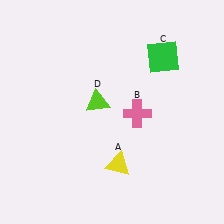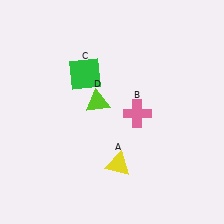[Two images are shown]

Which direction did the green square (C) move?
The green square (C) moved left.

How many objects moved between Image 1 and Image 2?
1 object moved between the two images.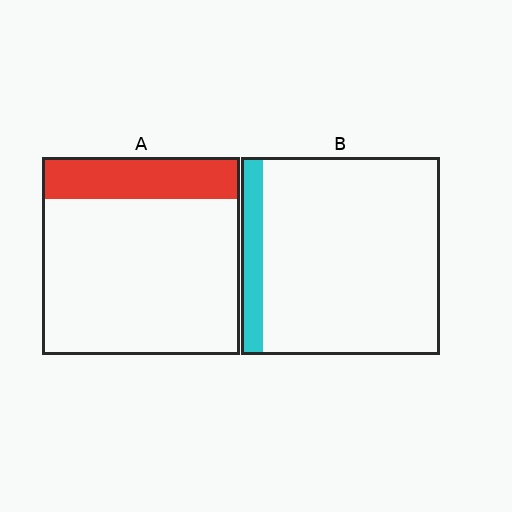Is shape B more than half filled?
No.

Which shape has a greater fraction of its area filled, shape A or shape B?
Shape A.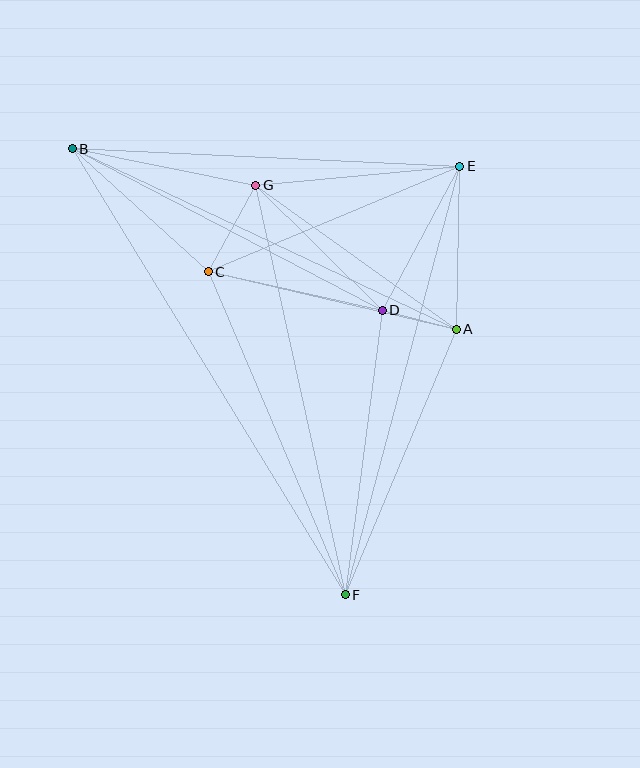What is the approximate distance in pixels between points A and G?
The distance between A and G is approximately 247 pixels.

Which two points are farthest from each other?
Points B and F are farthest from each other.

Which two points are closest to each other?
Points A and D are closest to each other.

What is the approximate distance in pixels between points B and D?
The distance between B and D is approximately 349 pixels.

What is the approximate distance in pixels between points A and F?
The distance between A and F is approximately 288 pixels.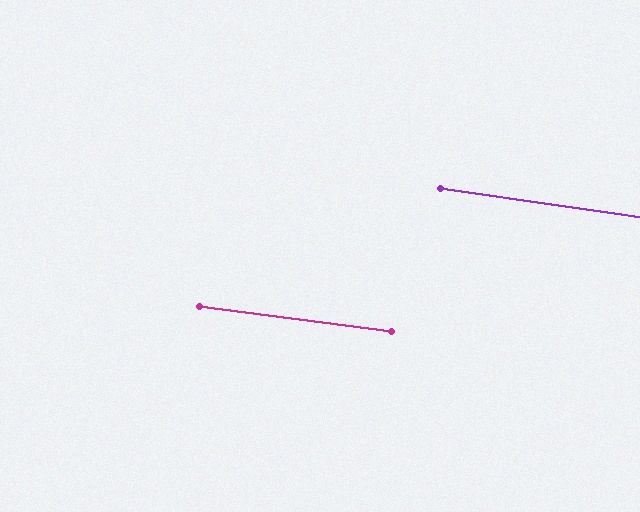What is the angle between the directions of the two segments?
Approximately 1 degree.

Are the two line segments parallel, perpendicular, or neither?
Parallel — their directions differ by only 0.8°.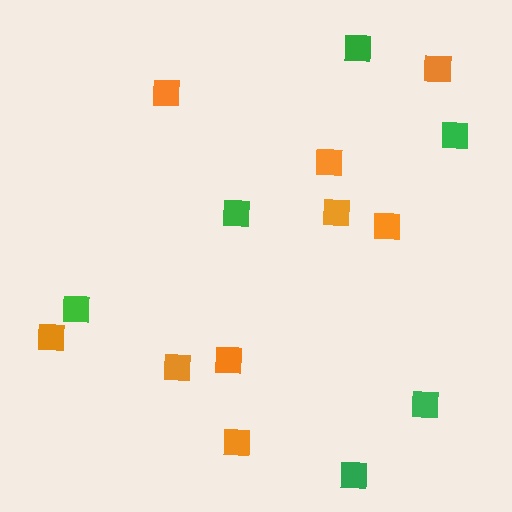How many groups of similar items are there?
There are 2 groups: one group of orange squares (9) and one group of green squares (6).